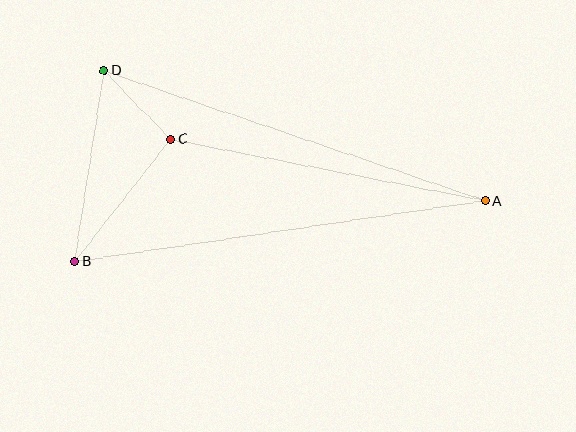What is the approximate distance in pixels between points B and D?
The distance between B and D is approximately 193 pixels.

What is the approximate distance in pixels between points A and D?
The distance between A and D is approximately 402 pixels.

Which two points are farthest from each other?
Points A and B are farthest from each other.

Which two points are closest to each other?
Points C and D are closest to each other.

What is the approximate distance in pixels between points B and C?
The distance between B and C is approximately 156 pixels.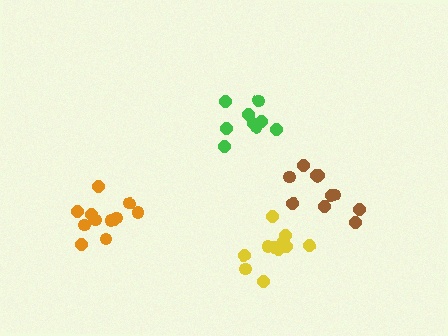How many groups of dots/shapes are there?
There are 4 groups.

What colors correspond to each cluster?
The clusters are colored: brown, orange, yellow, green.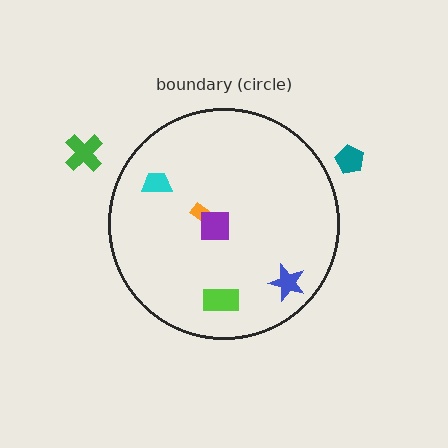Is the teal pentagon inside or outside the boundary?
Outside.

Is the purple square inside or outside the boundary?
Inside.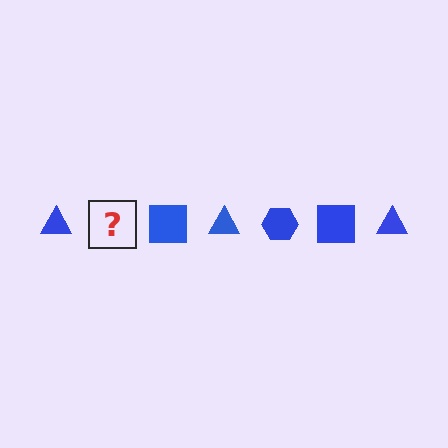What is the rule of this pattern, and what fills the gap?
The rule is that the pattern cycles through triangle, hexagon, square shapes in blue. The gap should be filled with a blue hexagon.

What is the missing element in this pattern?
The missing element is a blue hexagon.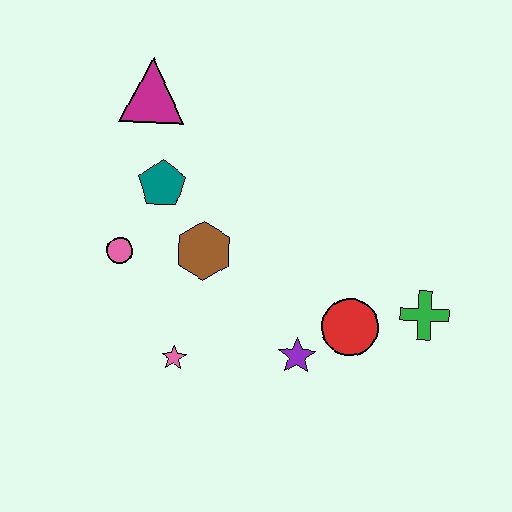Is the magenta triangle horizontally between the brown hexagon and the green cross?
No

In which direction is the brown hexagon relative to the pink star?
The brown hexagon is above the pink star.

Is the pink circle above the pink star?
Yes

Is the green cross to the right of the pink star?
Yes